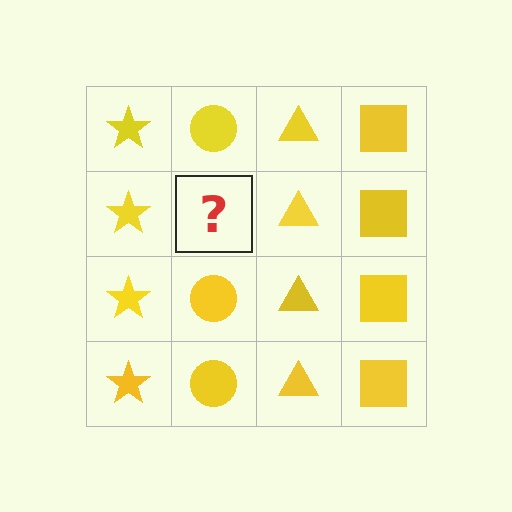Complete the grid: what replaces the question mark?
The question mark should be replaced with a yellow circle.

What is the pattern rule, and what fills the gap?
The rule is that each column has a consistent shape. The gap should be filled with a yellow circle.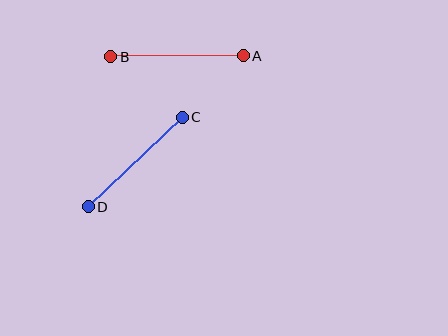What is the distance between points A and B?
The distance is approximately 132 pixels.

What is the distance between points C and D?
The distance is approximately 130 pixels.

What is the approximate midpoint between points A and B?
The midpoint is at approximately (177, 56) pixels.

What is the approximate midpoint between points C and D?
The midpoint is at approximately (135, 162) pixels.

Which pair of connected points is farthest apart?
Points A and B are farthest apart.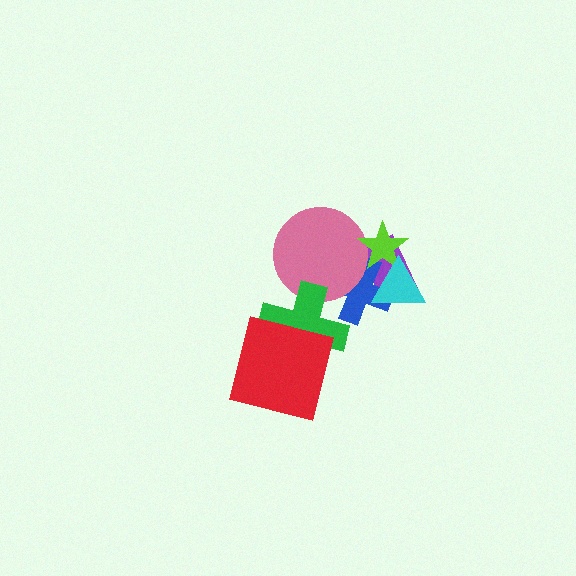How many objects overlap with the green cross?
3 objects overlap with the green cross.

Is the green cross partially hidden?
Yes, it is partially covered by another shape.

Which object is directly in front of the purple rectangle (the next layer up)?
The blue cross is directly in front of the purple rectangle.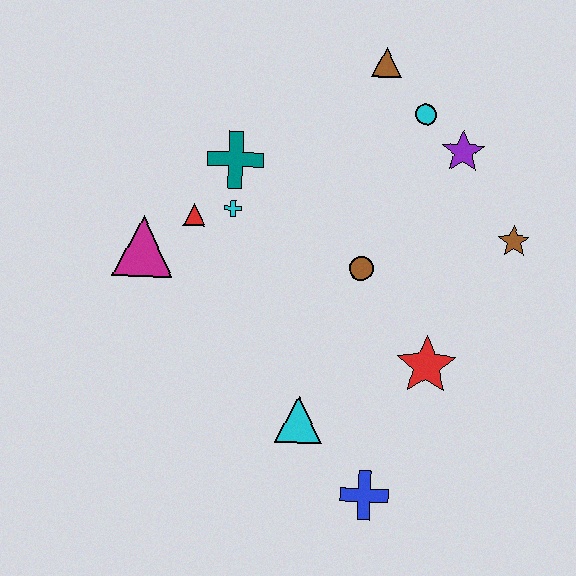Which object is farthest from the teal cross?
The blue cross is farthest from the teal cross.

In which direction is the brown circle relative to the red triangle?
The brown circle is to the right of the red triangle.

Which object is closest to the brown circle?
The red star is closest to the brown circle.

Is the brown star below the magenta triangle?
No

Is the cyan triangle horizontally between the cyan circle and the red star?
No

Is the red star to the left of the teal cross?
No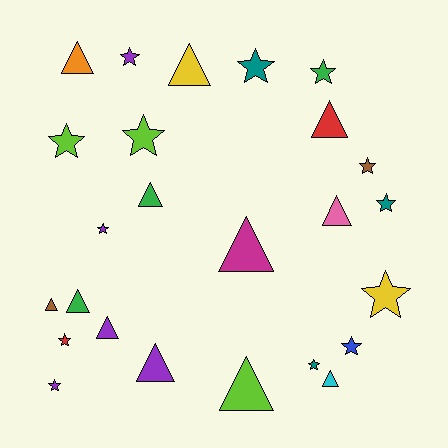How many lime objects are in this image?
There are 3 lime objects.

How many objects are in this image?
There are 25 objects.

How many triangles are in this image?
There are 12 triangles.